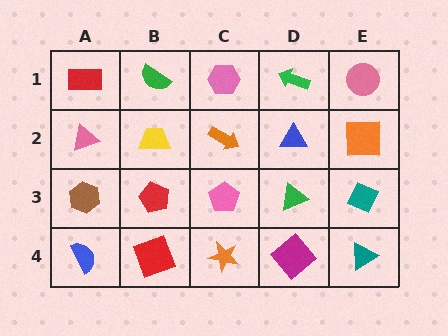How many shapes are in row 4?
5 shapes.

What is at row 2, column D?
A blue triangle.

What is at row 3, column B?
A red pentagon.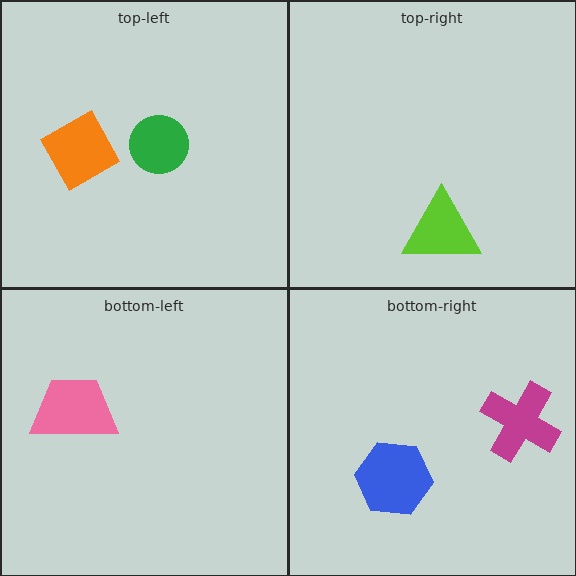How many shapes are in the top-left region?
2.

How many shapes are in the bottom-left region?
1.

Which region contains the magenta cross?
The bottom-right region.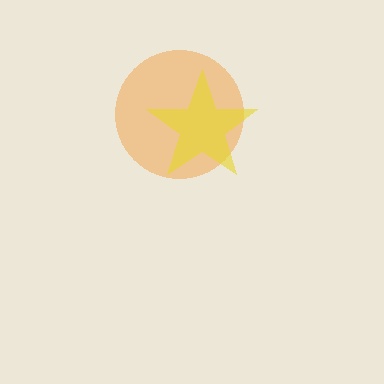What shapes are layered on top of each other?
The layered shapes are: an orange circle, a yellow star.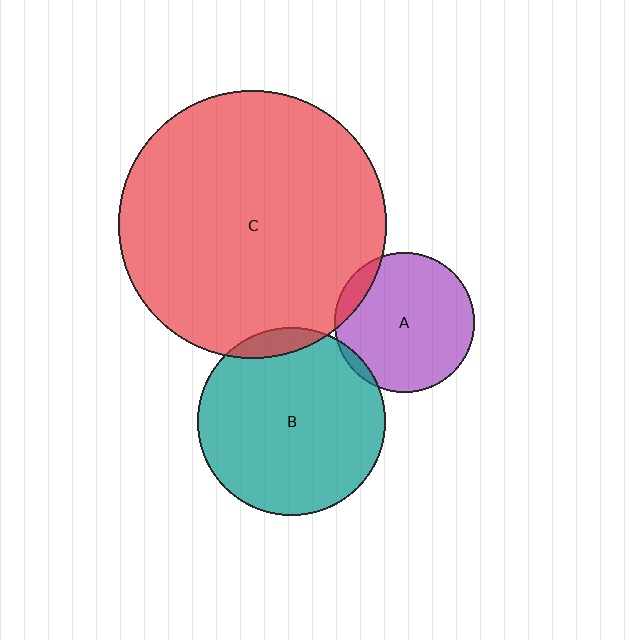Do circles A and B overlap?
Yes.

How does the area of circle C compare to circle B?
Approximately 2.0 times.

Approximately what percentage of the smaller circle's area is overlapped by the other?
Approximately 5%.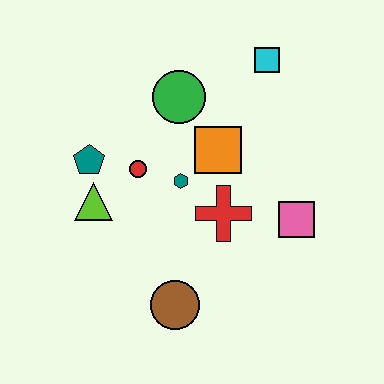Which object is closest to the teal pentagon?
The lime triangle is closest to the teal pentagon.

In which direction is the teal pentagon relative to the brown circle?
The teal pentagon is above the brown circle.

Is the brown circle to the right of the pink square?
No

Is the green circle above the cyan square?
No